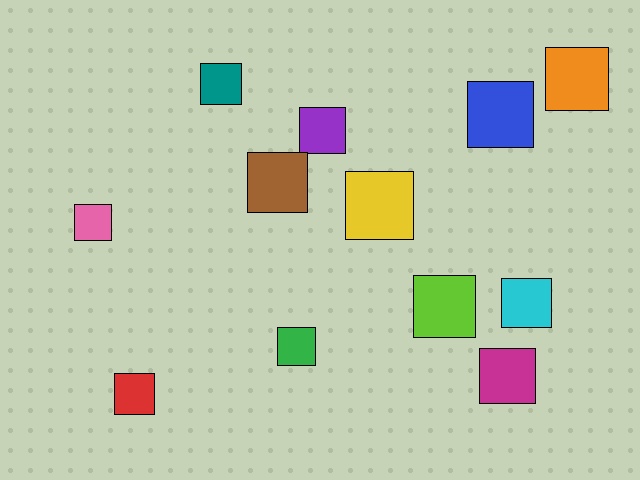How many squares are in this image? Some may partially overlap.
There are 12 squares.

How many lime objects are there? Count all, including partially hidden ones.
There is 1 lime object.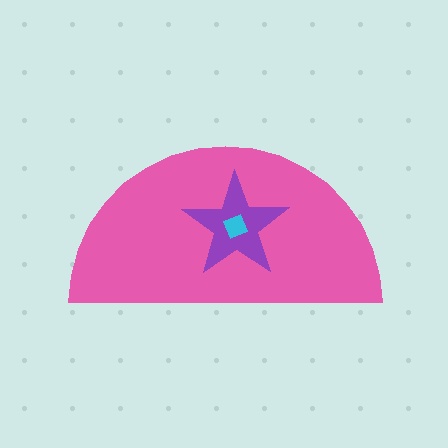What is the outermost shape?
The pink semicircle.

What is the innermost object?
The cyan diamond.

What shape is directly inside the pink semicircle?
The purple star.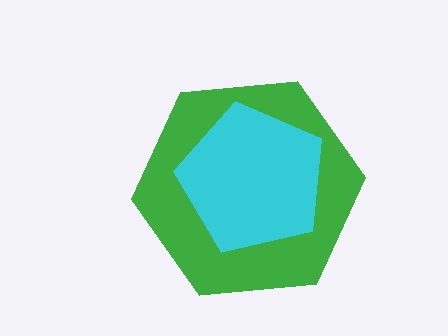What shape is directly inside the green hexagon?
The cyan pentagon.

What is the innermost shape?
The cyan pentagon.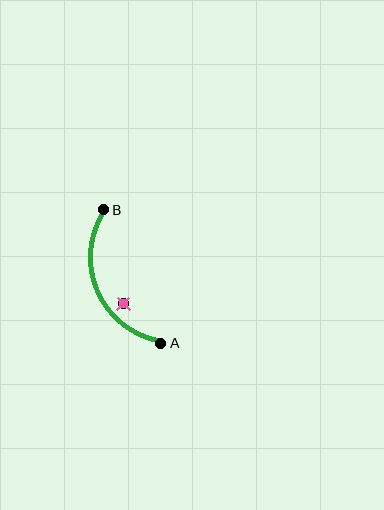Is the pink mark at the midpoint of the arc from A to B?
No — the pink mark does not lie on the arc at all. It sits slightly inside the curve.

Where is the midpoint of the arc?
The arc midpoint is the point on the curve farthest from the straight line joining A and B. It sits to the left of that line.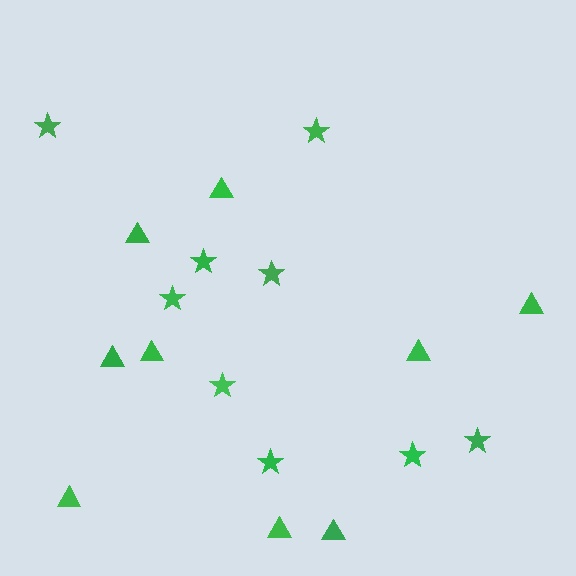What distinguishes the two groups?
There are 2 groups: one group of stars (9) and one group of triangles (9).